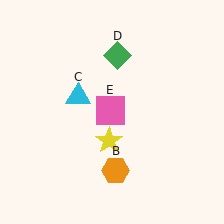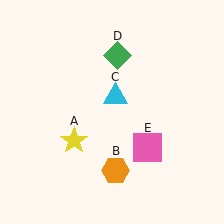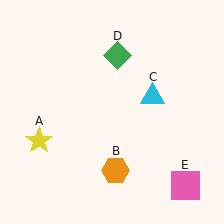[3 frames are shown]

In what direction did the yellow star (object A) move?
The yellow star (object A) moved left.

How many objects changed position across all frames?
3 objects changed position: yellow star (object A), cyan triangle (object C), pink square (object E).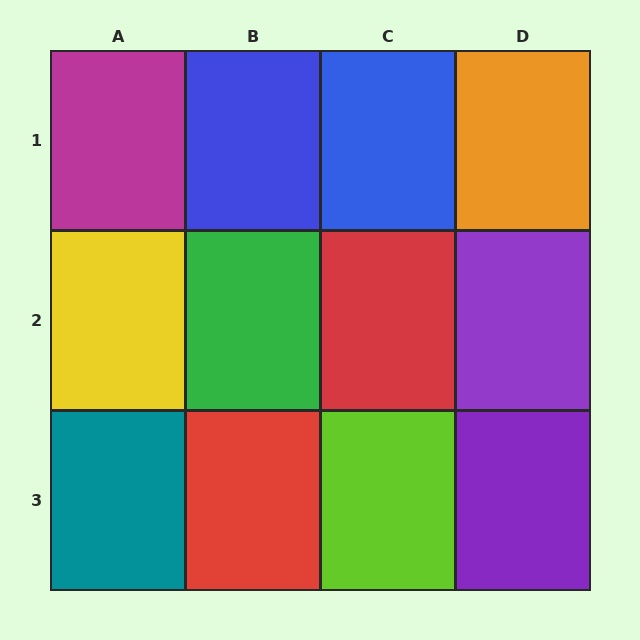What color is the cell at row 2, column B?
Green.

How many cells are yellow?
1 cell is yellow.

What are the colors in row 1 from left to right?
Magenta, blue, blue, orange.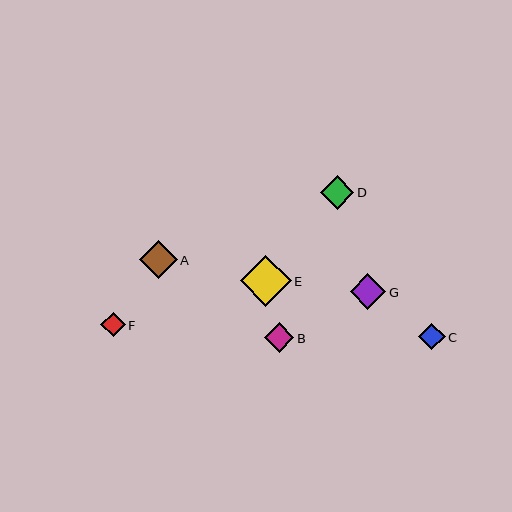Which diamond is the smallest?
Diamond F is the smallest with a size of approximately 24 pixels.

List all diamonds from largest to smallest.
From largest to smallest: E, A, G, D, B, C, F.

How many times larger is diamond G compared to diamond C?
Diamond G is approximately 1.4 times the size of diamond C.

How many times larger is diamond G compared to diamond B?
Diamond G is approximately 1.2 times the size of diamond B.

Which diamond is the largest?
Diamond E is the largest with a size of approximately 51 pixels.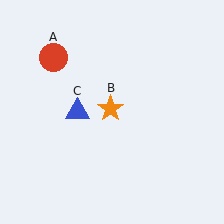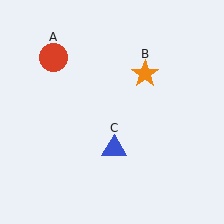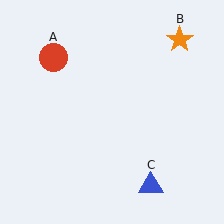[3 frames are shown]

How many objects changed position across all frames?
2 objects changed position: orange star (object B), blue triangle (object C).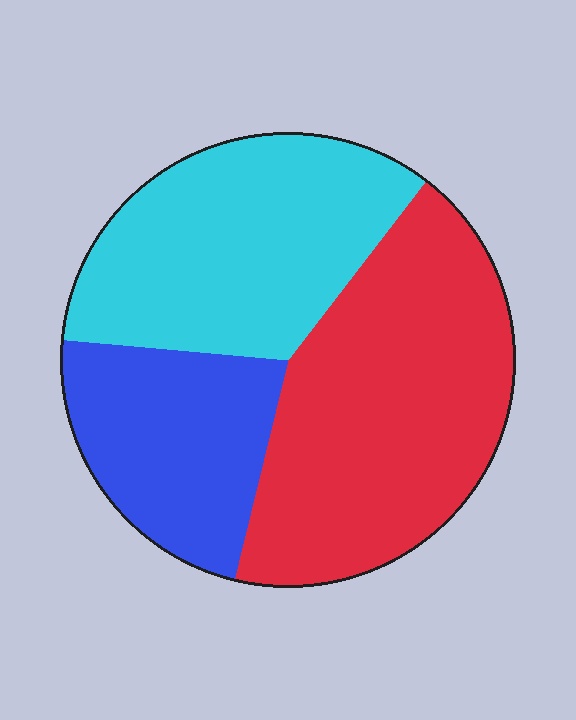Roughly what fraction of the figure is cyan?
Cyan covers about 35% of the figure.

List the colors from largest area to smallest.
From largest to smallest: red, cyan, blue.